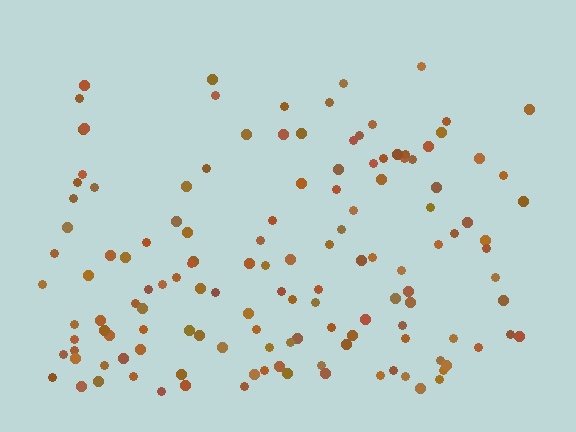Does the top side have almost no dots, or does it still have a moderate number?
Still a moderate number, just noticeably fewer than the bottom.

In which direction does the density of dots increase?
From top to bottom, with the bottom side densest.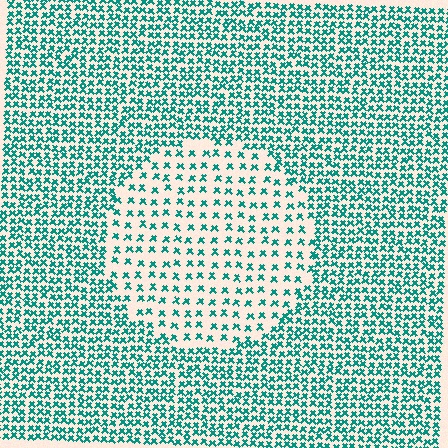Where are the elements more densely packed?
The elements are more densely packed outside the circle boundary.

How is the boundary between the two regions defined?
The boundary is defined by a change in element density (approximately 2.2x ratio). All elements are the same color, size, and shape.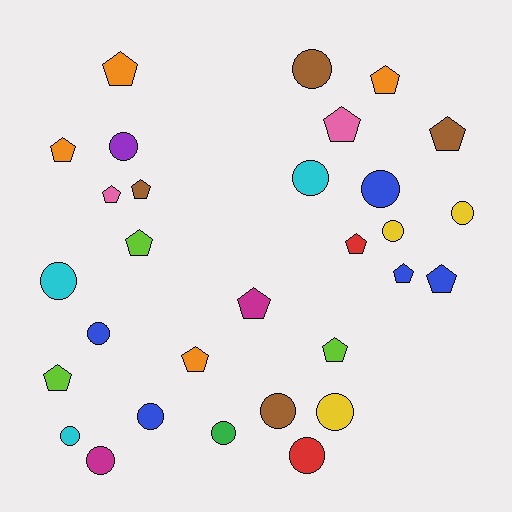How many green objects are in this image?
There is 1 green object.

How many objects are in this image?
There are 30 objects.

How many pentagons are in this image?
There are 15 pentagons.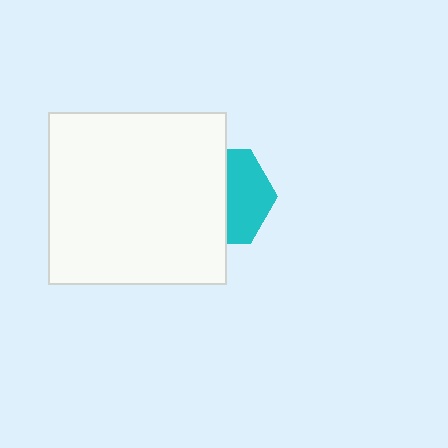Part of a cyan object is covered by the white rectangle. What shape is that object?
It is a hexagon.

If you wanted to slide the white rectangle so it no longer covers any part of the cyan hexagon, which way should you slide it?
Slide it left — that is the most direct way to separate the two shapes.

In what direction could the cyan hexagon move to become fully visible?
The cyan hexagon could move right. That would shift it out from behind the white rectangle entirely.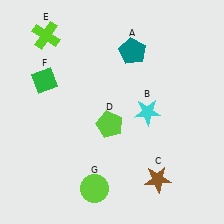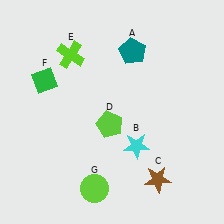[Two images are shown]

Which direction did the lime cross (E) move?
The lime cross (E) moved right.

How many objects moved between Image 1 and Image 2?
2 objects moved between the two images.